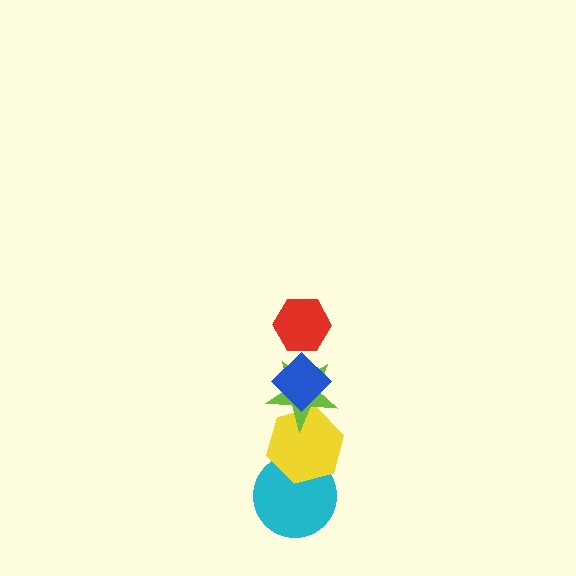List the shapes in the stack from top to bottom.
From top to bottom: the red hexagon, the blue diamond, the lime star, the yellow hexagon, the cyan circle.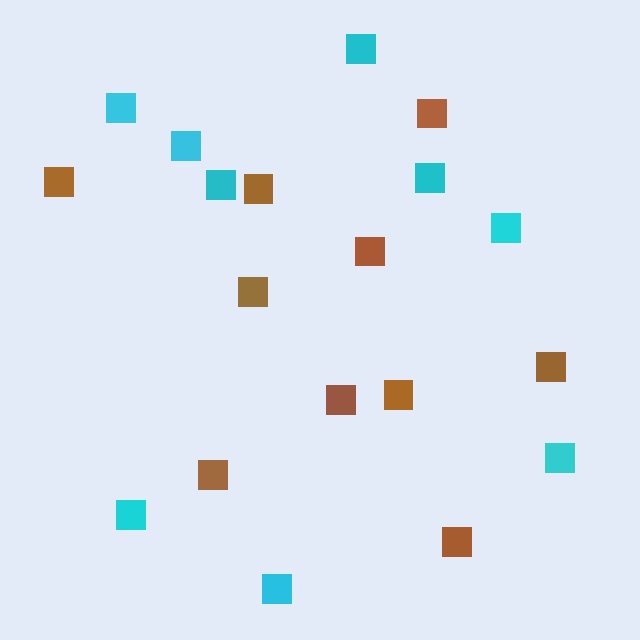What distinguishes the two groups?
There are 2 groups: one group of brown squares (10) and one group of cyan squares (9).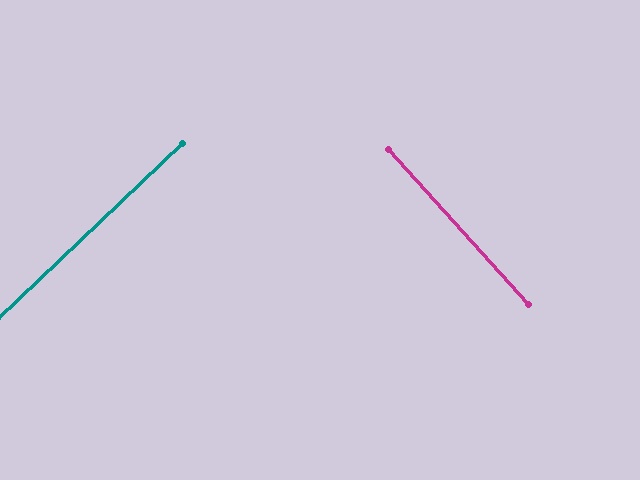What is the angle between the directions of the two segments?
Approximately 89 degrees.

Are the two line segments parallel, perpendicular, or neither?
Perpendicular — they meet at approximately 89°.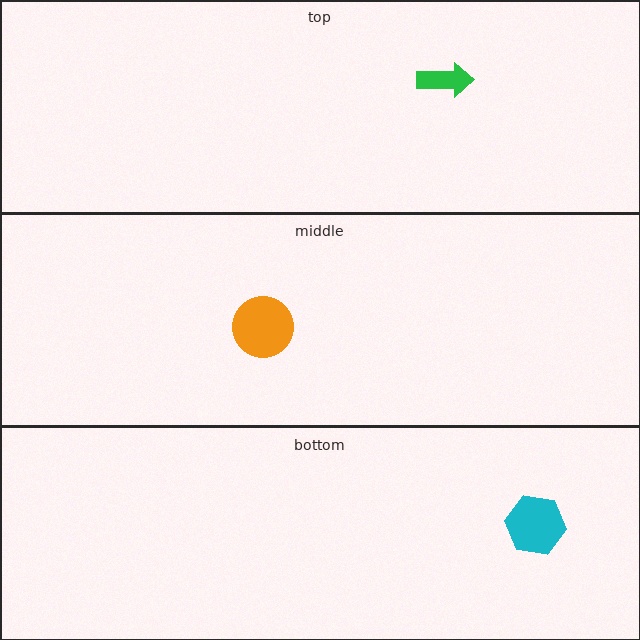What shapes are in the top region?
The green arrow.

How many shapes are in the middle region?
1.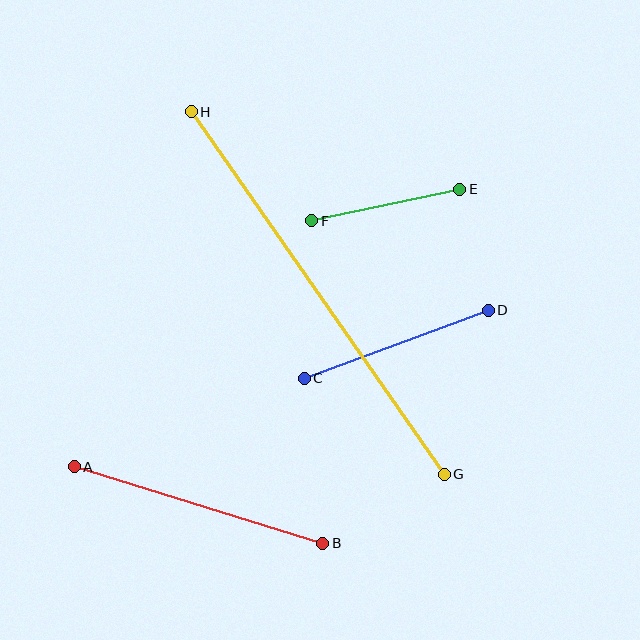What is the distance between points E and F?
The distance is approximately 151 pixels.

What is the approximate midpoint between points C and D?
The midpoint is at approximately (396, 344) pixels.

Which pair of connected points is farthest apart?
Points G and H are farthest apart.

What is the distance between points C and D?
The distance is approximately 196 pixels.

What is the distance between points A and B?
The distance is approximately 261 pixels.